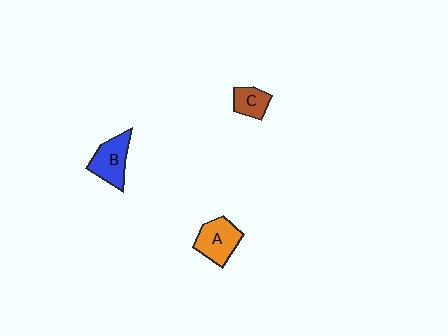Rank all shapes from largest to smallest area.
From largest to smallest: A (orange), B (blue), C (brown).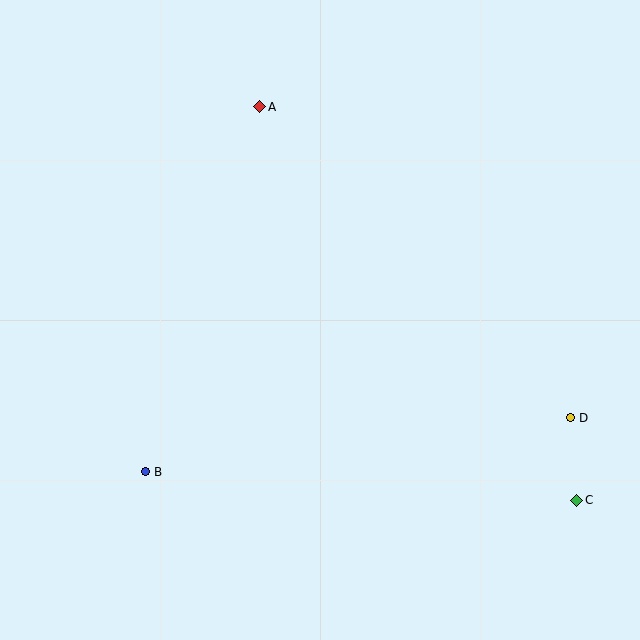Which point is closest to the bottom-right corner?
Point C is closest to the bottom-right corner.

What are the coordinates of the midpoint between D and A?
The midpoint between D and A is at (415, 262).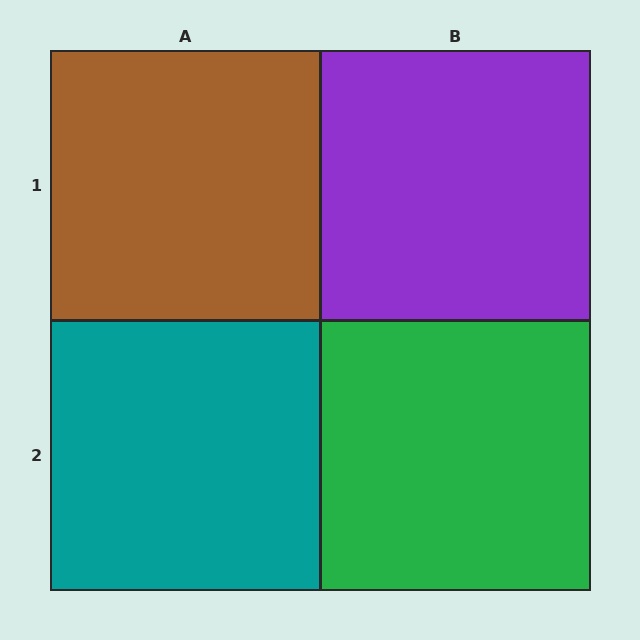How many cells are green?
1 cell is green.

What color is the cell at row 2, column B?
Green.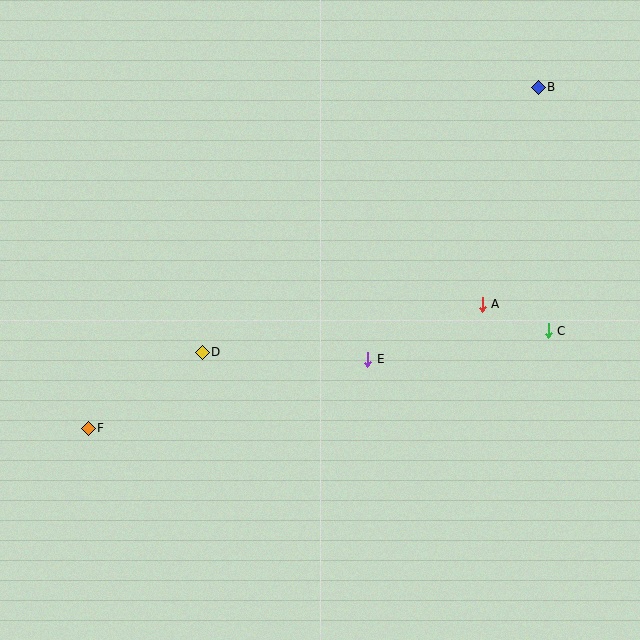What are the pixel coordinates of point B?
Point B is at (538, 87).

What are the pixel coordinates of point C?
Point C is at (548, 331).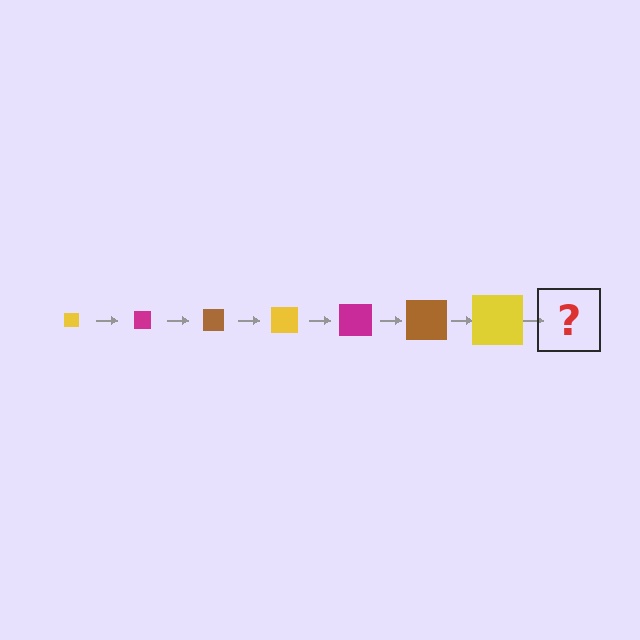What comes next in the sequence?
The next element should be a magenta square, larger than the previous one.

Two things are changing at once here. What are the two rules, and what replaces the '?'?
The two rules are that the square grows larger each step and the color cycles through yellow, magenta, and brown. The '?' should be a magenta square, larger than the previous one.